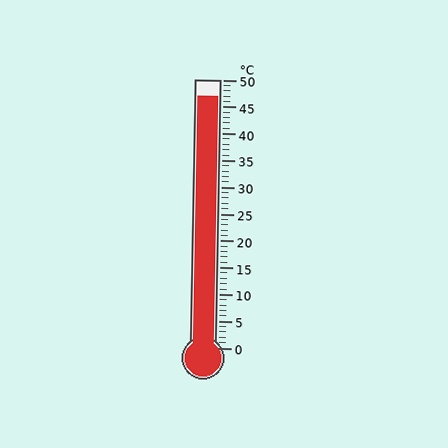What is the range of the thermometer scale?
The thermometer scale ranges from 0°C to 50°C.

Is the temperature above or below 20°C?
The temperature is above 20°C.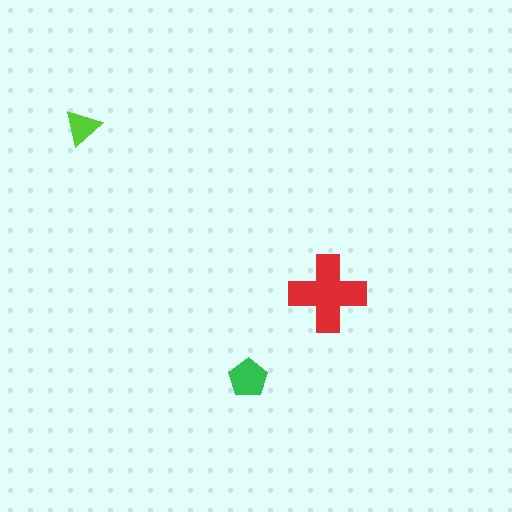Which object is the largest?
The red cross.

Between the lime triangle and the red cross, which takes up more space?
The red cross.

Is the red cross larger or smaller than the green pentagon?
Larger.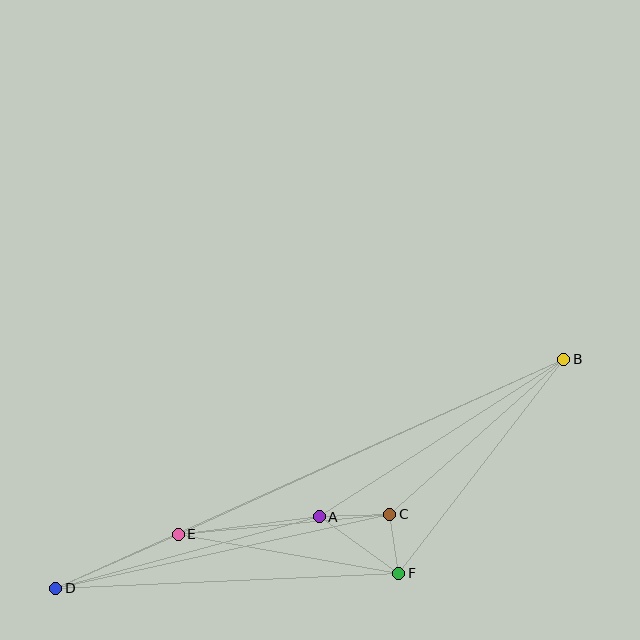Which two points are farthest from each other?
Points B and D are farthest from each other.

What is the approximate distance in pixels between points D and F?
The distance between D and F is approximately 343 pixels.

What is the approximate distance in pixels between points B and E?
The distance between B and E is approximately 423 pixels.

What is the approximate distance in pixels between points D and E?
The distance between D and E is approximately 134 pixels.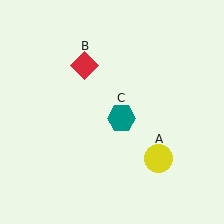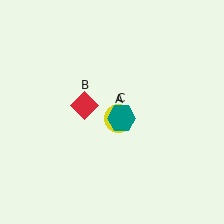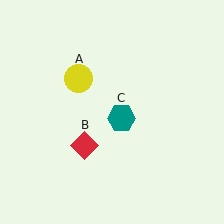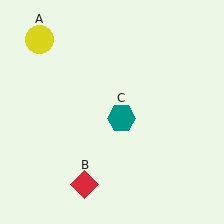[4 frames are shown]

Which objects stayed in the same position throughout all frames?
Teal hexagon (object C) remained stationary.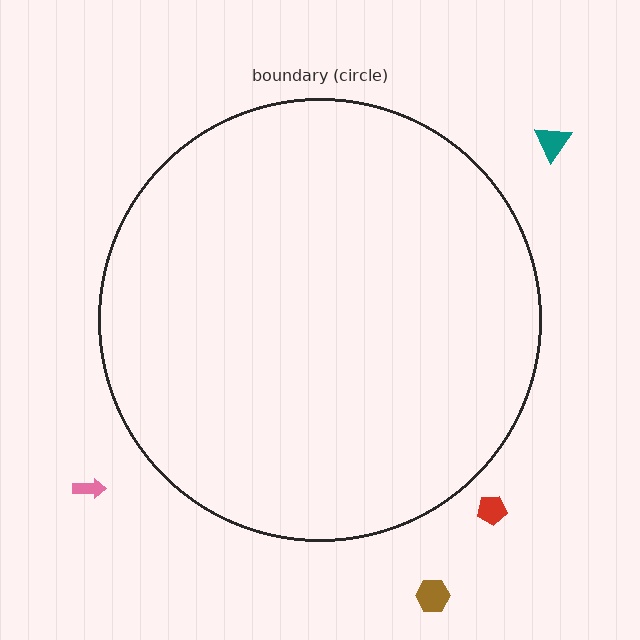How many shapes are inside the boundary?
0 inside, 4 outside.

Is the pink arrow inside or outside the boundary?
Outside.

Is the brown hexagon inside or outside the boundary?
Outside.